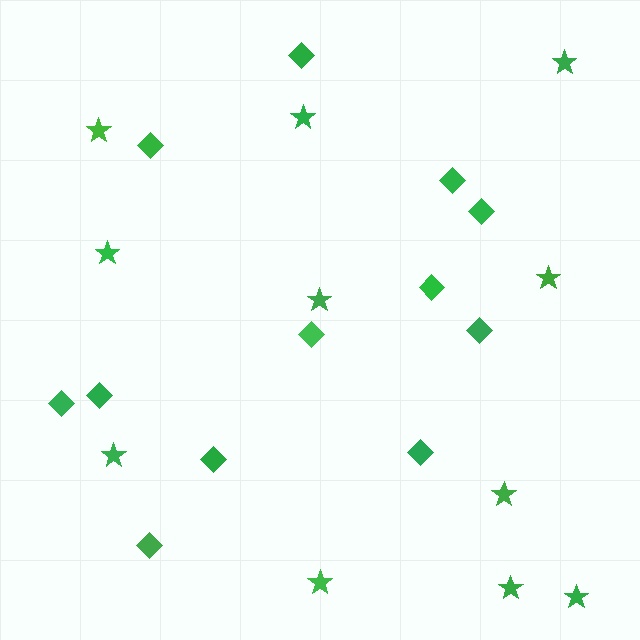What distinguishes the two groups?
There are 2 groups: one group of stars (11) and one group of diamonds (12).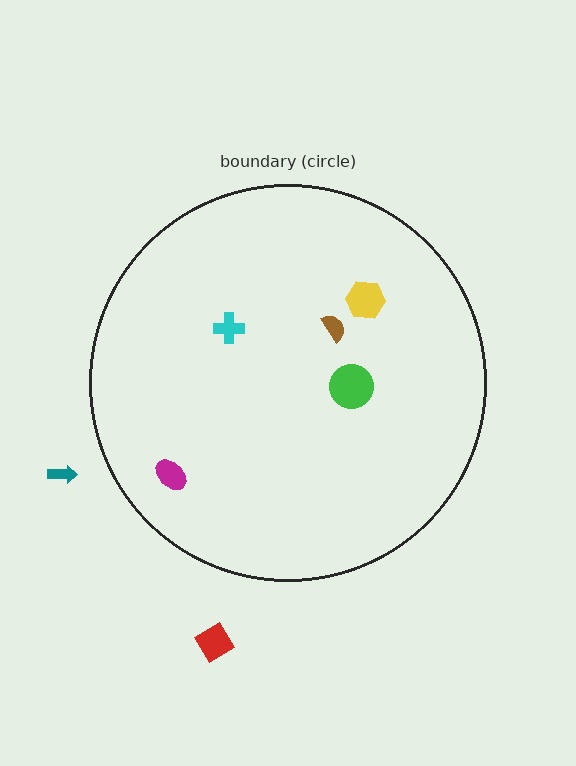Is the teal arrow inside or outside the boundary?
Outside.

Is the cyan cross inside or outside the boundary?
Inside.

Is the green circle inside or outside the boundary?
Inside.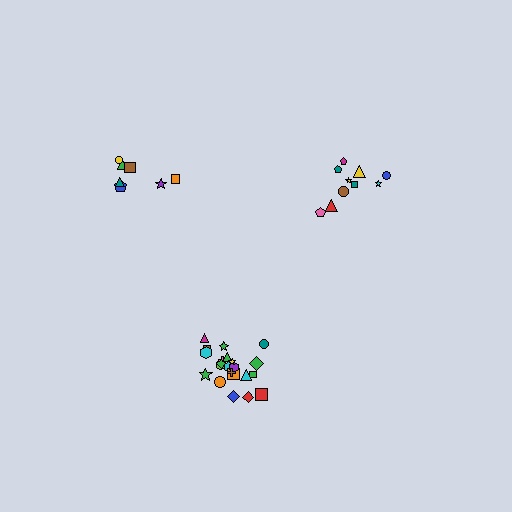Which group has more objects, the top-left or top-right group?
The top-right group.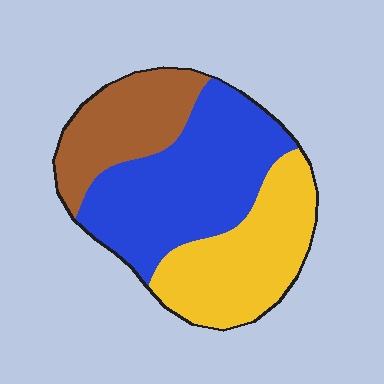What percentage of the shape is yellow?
Yellow covers about 35% of the shape.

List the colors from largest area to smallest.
From largest to smallest: blue, yellow, brown.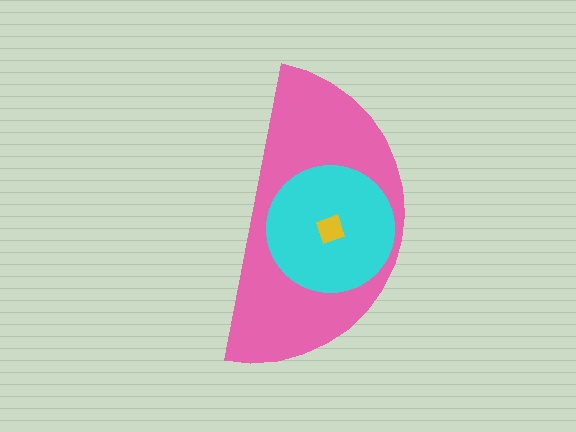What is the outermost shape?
The pink semicircle.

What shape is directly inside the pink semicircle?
The cyan circle.